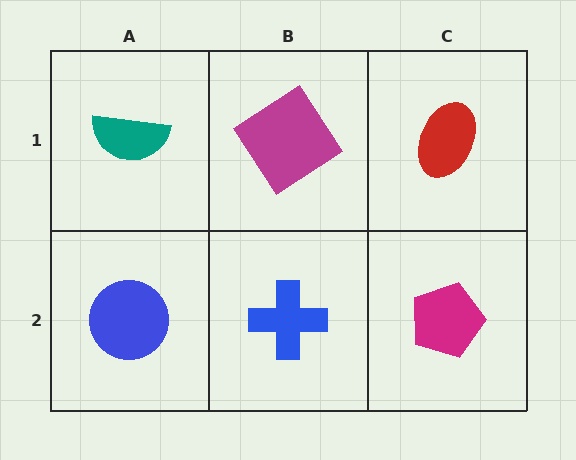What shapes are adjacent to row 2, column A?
A teal semicircle (row 1, column A), a blue cross (row 2, column B).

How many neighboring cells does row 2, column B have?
3.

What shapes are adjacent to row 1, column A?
A blue circle (row 2, column A), a magenta diamond (row 1, column B).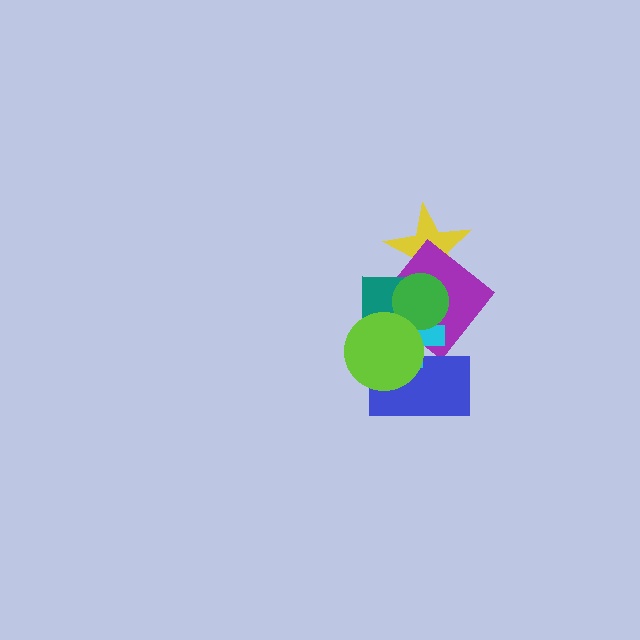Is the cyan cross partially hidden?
Yes, it is partially covered by another shape.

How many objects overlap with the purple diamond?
5 objects overlap with the purple diamond.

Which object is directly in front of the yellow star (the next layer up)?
The purple diamond is directly in front of the yellow star.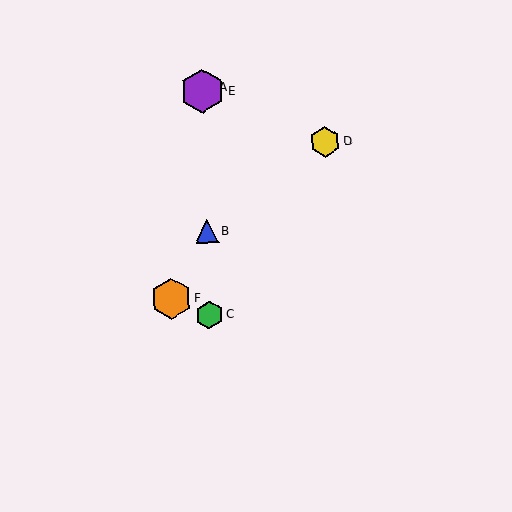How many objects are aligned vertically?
4 objects (A, B, C, E) are aligned vertically.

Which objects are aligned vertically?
Objects A, B, C, E are aligned vertically.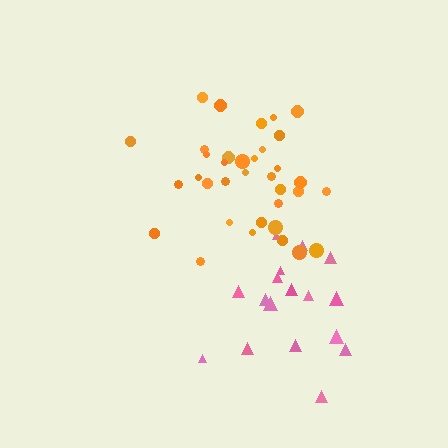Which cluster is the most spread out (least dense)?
Pink.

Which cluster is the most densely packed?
Orange.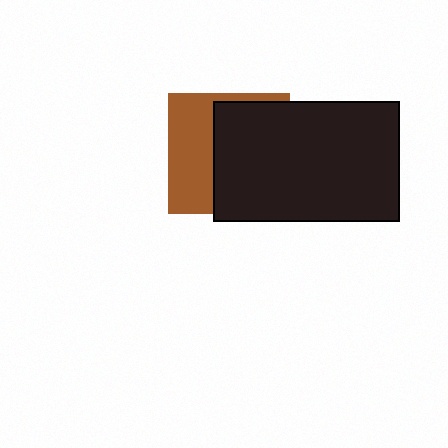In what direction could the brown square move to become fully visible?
The brown square could move left. That would shift it out from behind the black rectangle entirely.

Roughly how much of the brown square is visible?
A small part of it is visible (roughly 42%).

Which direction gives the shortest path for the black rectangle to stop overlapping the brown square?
Moving right gives the shortest separation.